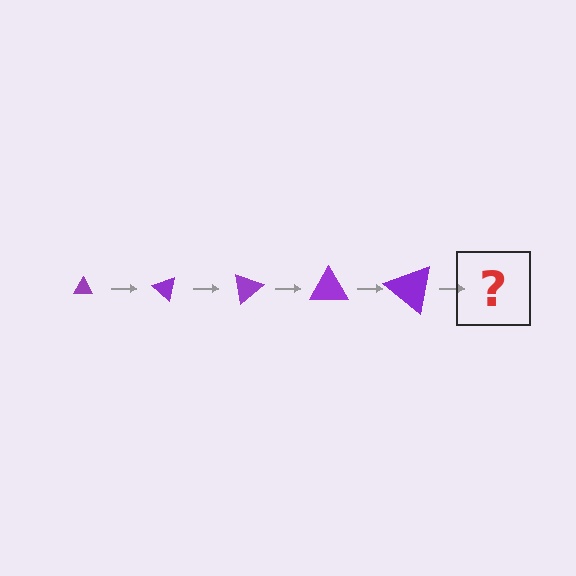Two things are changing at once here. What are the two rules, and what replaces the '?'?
The two rules are that the triangle grows larger each step and it rotates 40 degrees each step. The '?' should be a triangle, larger than the previous one and rotated 200 degrees from the start.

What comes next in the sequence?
The next element should be a triangle, larger than the previous one and rotated 200 degrees from the start.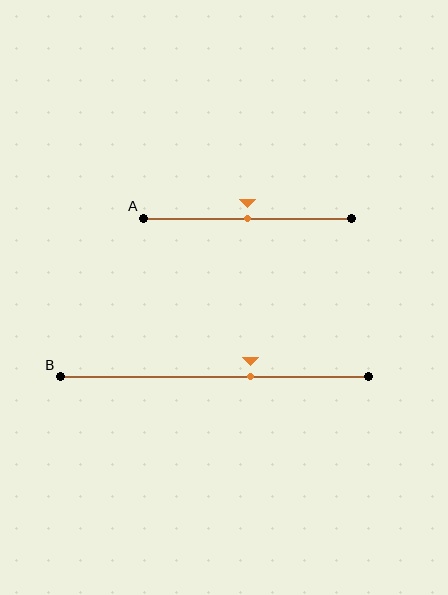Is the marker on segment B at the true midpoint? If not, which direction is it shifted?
No, the marker on segment B is shifted to the right by about 12% of the segment length.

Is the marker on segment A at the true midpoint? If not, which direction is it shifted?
Yes, the marker on segment A is at the true midpoint.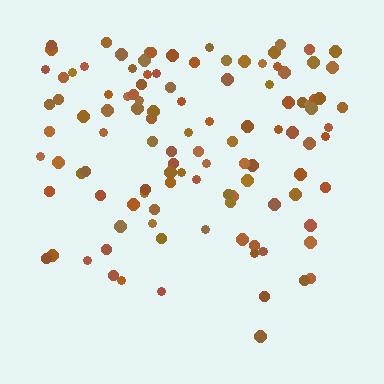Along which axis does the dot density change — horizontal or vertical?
Vertical.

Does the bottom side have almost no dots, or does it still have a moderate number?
Still a moderate number, just noticeably fewer than the top.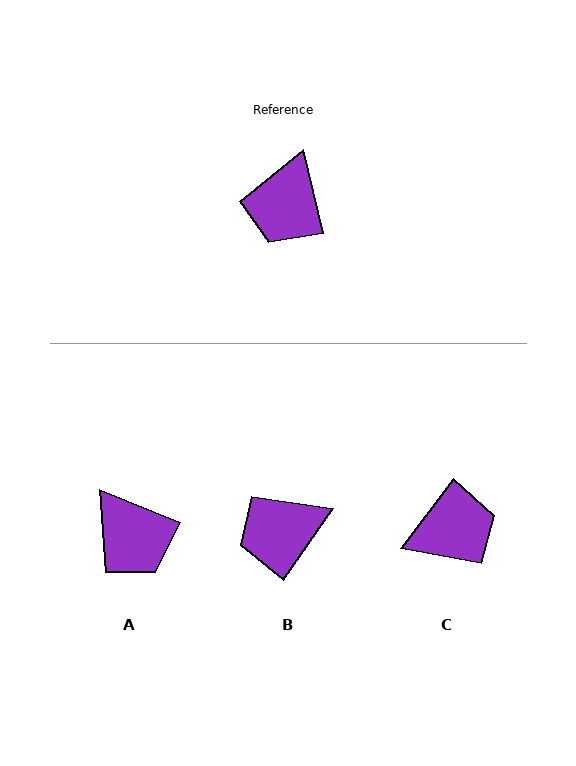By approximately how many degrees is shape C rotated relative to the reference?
Approximately 130 degrees counter-clockwise.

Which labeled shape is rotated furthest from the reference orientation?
C, about 130 degrees away.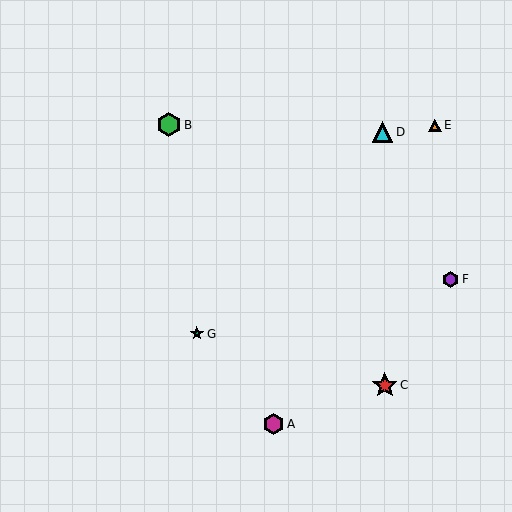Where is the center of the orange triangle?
The center of the orange triangle is at (435, 125).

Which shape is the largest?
The red star (labeled C) is the largest.